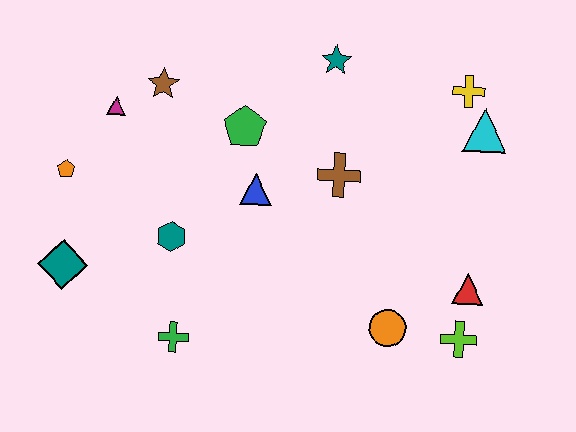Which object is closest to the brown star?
The magenta triangle is closest to the brown star.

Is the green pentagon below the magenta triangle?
Yes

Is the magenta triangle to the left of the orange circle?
Yes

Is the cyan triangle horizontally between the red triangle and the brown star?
No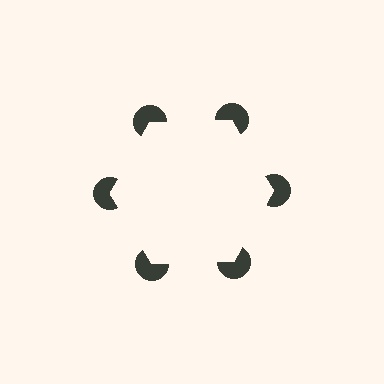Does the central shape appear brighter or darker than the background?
It typically appears slightly brighter than the background, even though no actual brightness change is drawn.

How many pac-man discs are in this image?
There are 6 — one at each vertex of the illusory hexagon.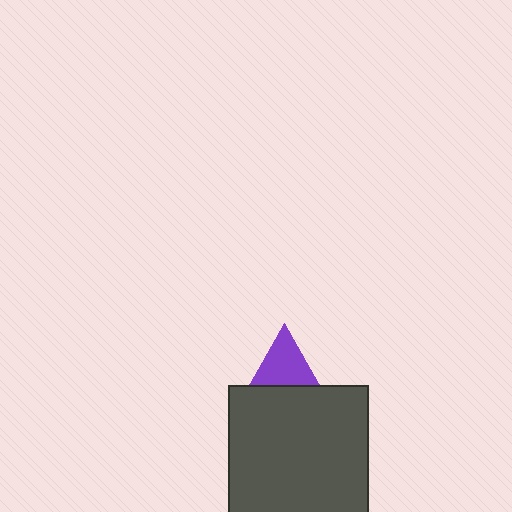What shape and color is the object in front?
The object in front is a dark gray rectangle.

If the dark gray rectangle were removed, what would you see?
You would see the complete purple triangle.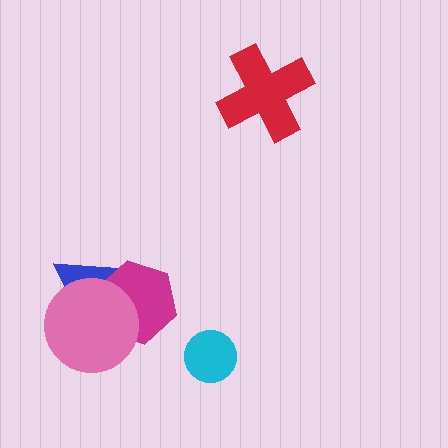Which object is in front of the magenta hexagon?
The pink circle is in front of the magenta hexagon.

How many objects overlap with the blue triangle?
2 objects overlap with the blue triangle.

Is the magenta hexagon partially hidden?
Yes, it is partially covered by another shape.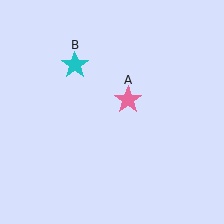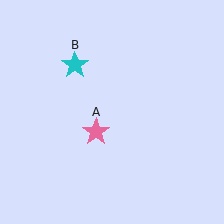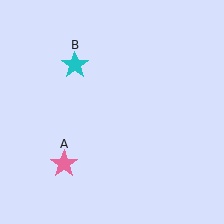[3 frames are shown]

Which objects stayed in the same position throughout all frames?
Cyan star (object B) remained stationary.